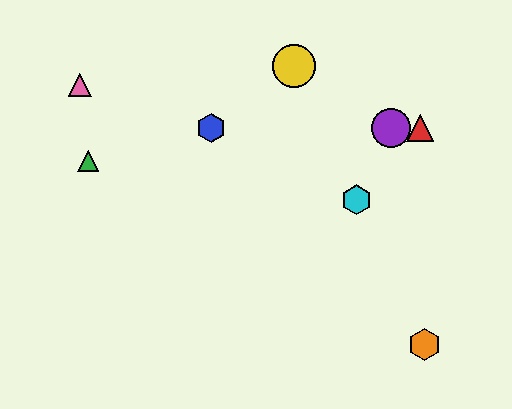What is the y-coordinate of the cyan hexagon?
The cyan hexagon is at y≈200.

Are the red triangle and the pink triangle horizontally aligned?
No, the red triangle is at y≈128 and the pink triangle is at y≈85.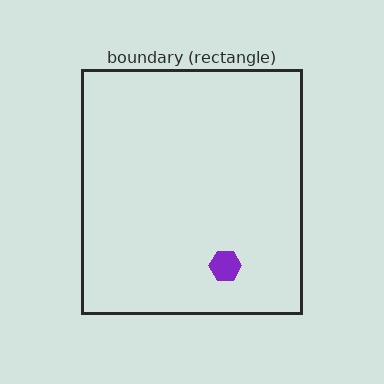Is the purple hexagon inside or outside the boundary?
Inside.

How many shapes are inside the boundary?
1 inside, 0 outside.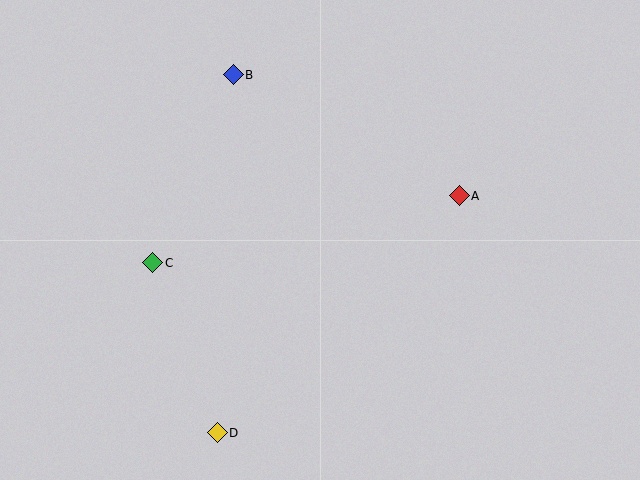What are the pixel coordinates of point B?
Point B is at (233, 75).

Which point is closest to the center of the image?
Point A at (459, 196) is closest to the center.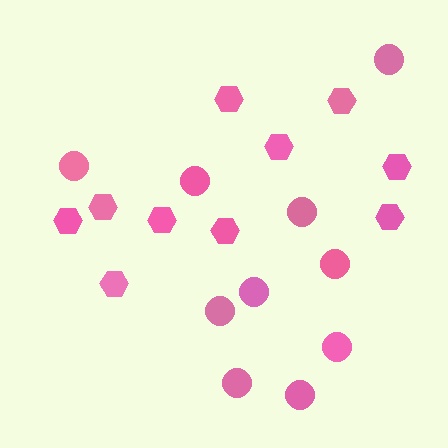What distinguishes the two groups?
There are 2 groups: one group of hexagons (10) and one group of circles (10).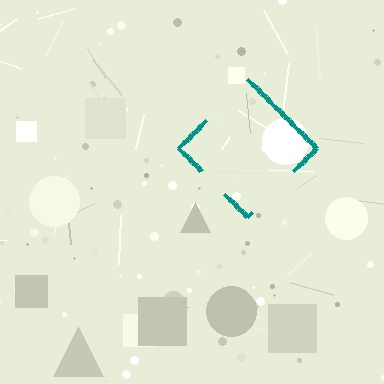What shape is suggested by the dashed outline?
The dashed outline suggests a diamond.